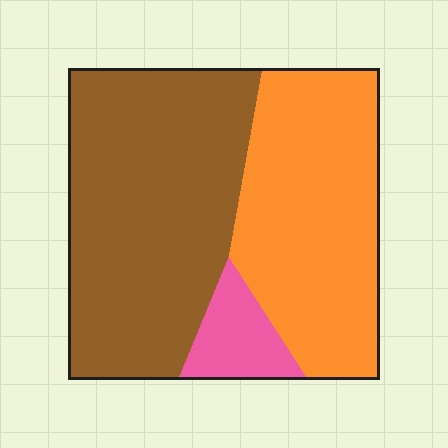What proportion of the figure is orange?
Orange takes up about two fifths (2/5) of the figure.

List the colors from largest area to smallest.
From largest to smallest: brown, orange, pink.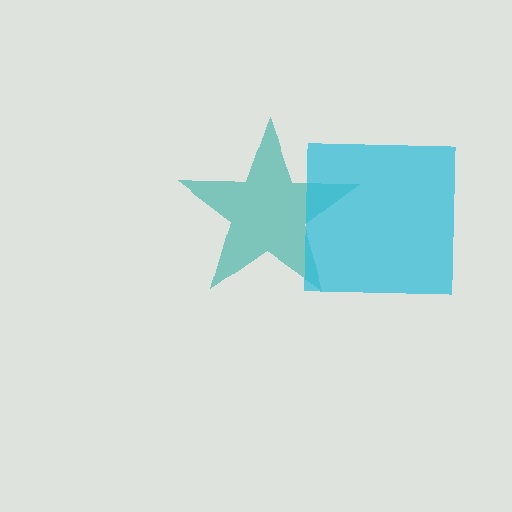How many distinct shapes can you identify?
There are 2 distinct shapes: a teal star, a cyan square.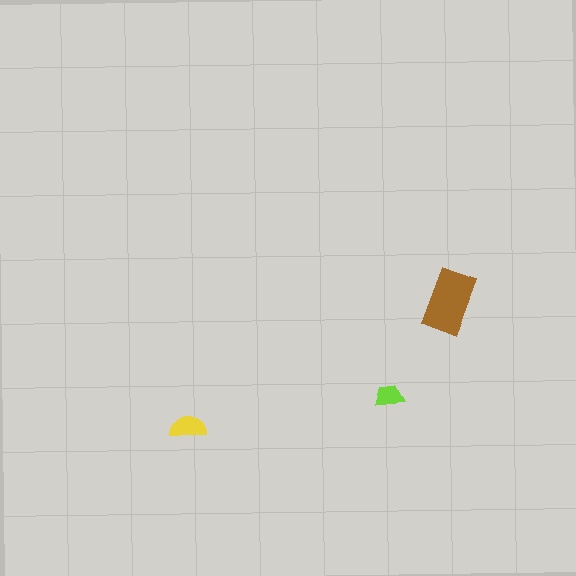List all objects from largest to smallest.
The brown rectangle, the yellow semicircle, the lime trapezoid.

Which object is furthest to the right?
The brown rectangle is rightmost.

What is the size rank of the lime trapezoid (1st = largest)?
3rd.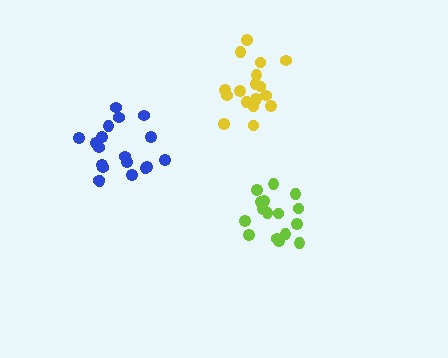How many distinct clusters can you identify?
There are 3 distinct clusters.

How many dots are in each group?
Group 1: 19 dots, Group 2: 17 dots, Group 3: 16 dots (52 total).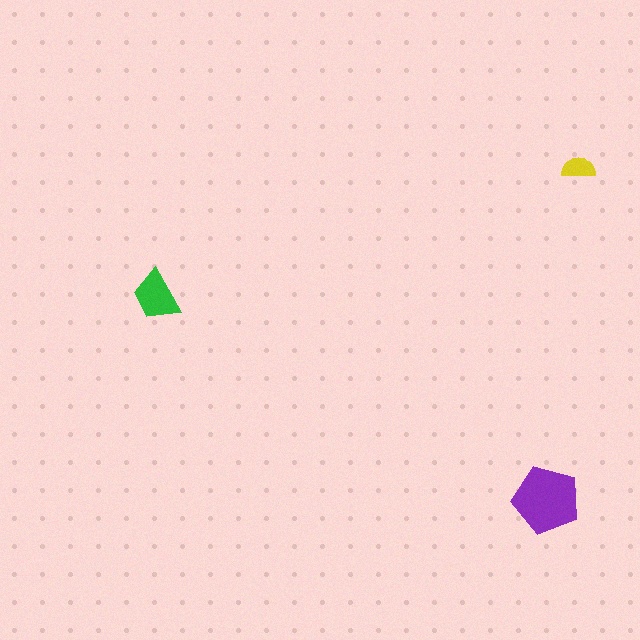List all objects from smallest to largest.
The yellow semicircle, the green trapezoid, the purple pentagon.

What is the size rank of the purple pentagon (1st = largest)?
1st.